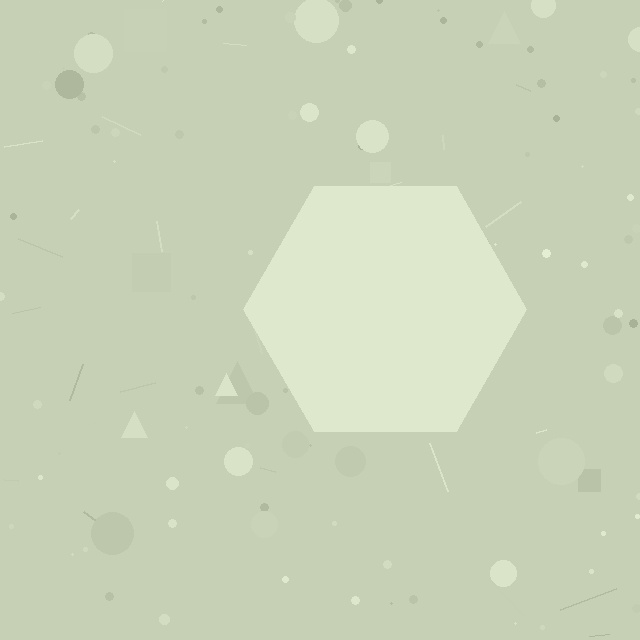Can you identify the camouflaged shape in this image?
The camouflaged shape is a hexagon.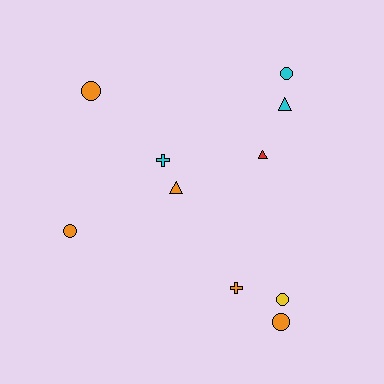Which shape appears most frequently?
Circle, with 5 objects.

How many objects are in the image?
There are 10 objects.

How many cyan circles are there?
There is 1 cyan circle.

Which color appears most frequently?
Orange, with 5 objects.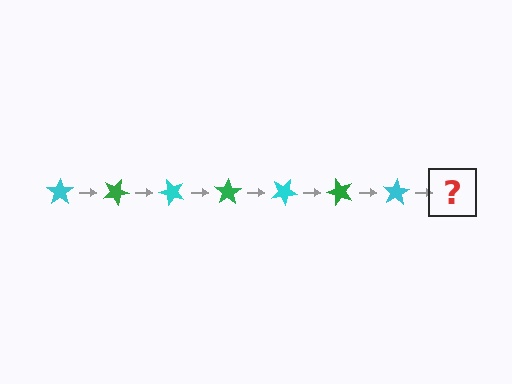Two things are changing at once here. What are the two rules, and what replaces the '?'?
The two rules are that it rotates 25 degrees each step and the color cycles through cyan and green. The '?' should be a green star, rotated 175 degrees from the start.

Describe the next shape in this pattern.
It should be a green star, rotated 175 degrees from the start.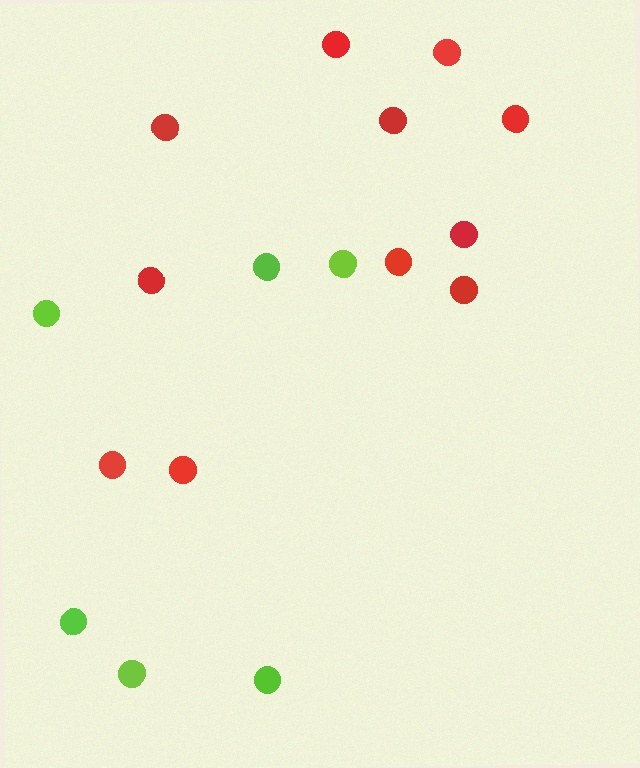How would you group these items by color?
There are 2 groups: one group of red circles (11) and one group of lime circles (6).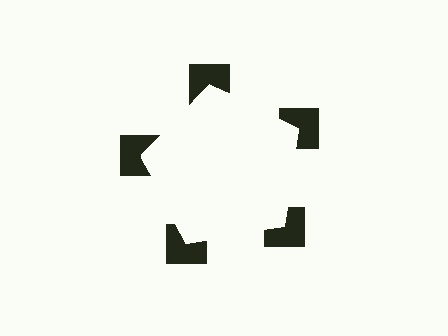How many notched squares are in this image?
There are 5 — one at each vertex of the illusory pentagon.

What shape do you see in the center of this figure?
An illusory pentagon — its edges are inferred from the aligned wedge cuts in the notched squares, not physically drawn.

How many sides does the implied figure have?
5 sides.